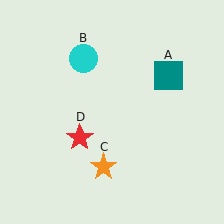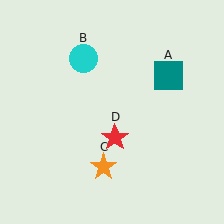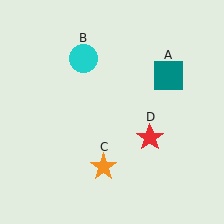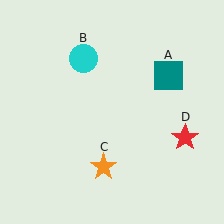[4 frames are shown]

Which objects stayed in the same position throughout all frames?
Teal square (object A) and cyan circle (object B) and orange star (object C) remained stationary.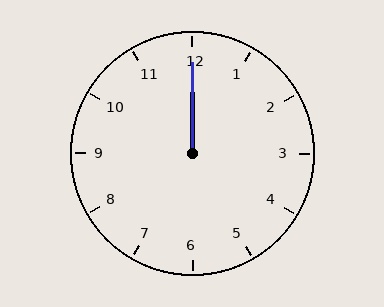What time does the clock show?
12:00.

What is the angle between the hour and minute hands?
Approximately 0 degrees.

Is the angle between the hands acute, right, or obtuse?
It is acute.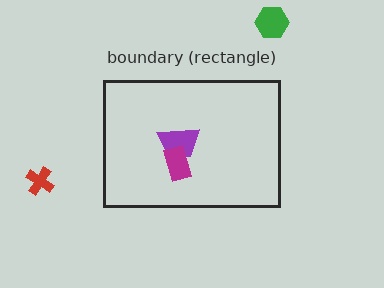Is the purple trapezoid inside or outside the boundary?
Inside.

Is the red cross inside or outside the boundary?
Outside.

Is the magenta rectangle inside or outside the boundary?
Inside.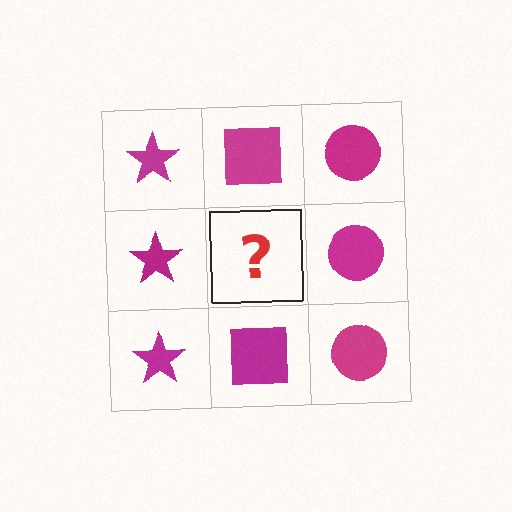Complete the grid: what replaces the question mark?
The question mark should be replaced with a magenta square.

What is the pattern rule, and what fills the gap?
The rule is that each column has a consistent shape. The gap should be filled with a magenta square.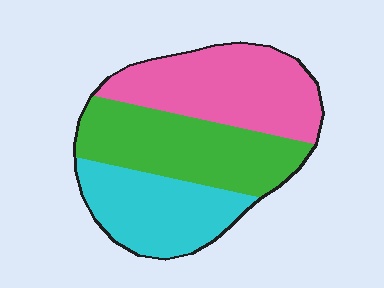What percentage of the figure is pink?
Pink covers 36% of the figure.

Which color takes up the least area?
Cyan, at roughly 30%.